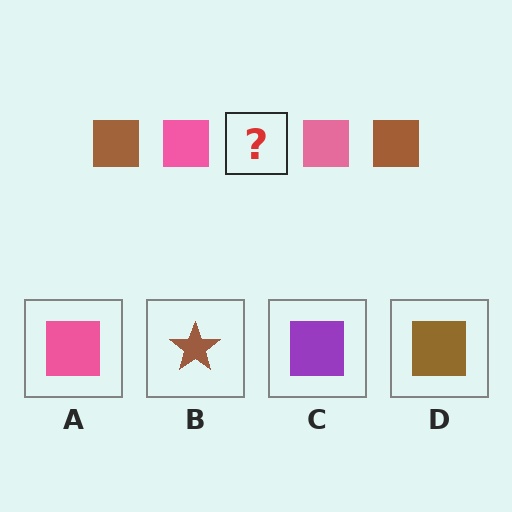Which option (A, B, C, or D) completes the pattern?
D.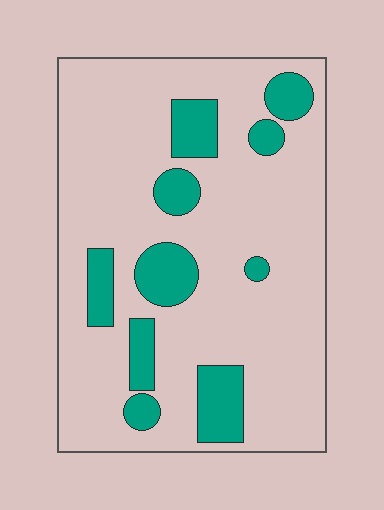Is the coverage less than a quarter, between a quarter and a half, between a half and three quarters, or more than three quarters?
Less than a quarter.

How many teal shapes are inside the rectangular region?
10.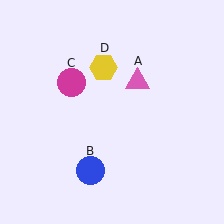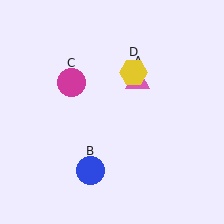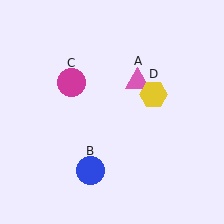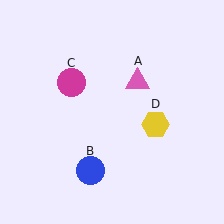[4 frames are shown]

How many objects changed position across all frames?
1 object changed position: yellow hexagon (object D).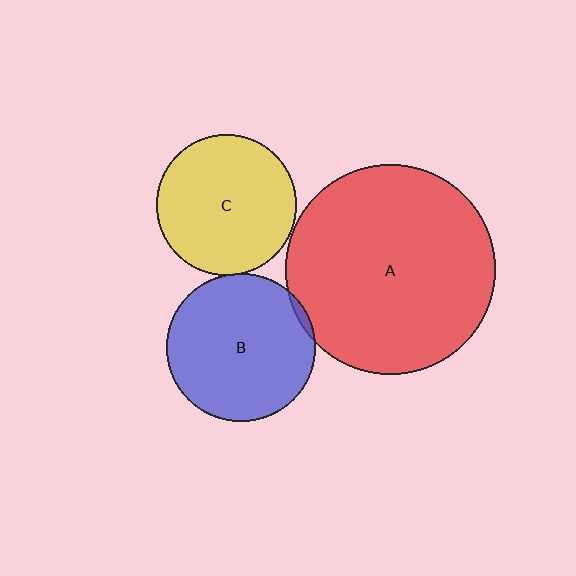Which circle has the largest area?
Circle A (red).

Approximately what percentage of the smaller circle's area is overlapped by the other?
Approximately 5%.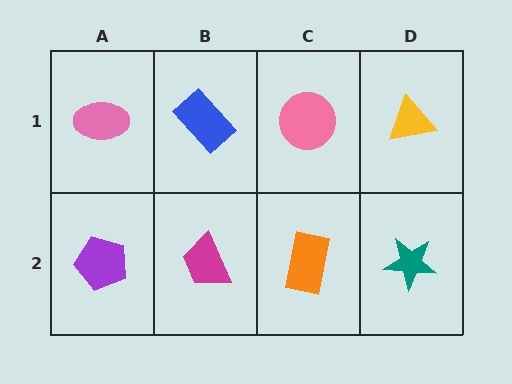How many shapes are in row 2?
4 shapes.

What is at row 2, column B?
A magenta trapezoid.